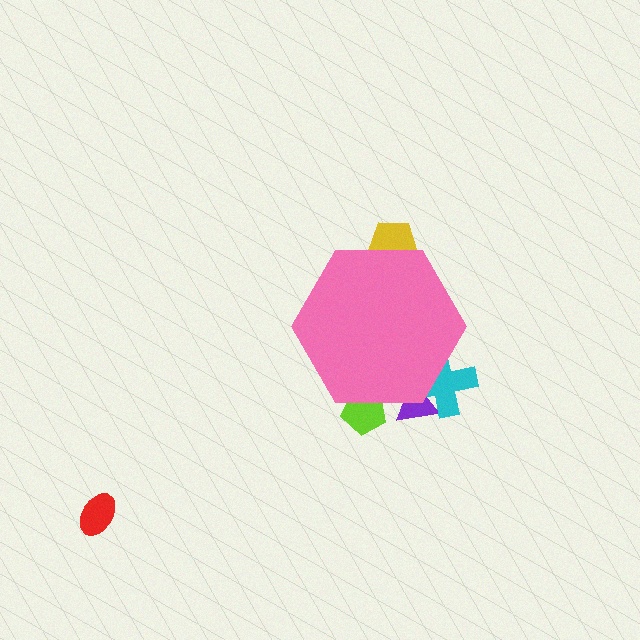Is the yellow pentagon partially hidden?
Yes, the yellow pentagon is partially hidden behind the pink hexagon.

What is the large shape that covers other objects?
A pink hexagon.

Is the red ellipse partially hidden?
No, the red ellipse is fully visible.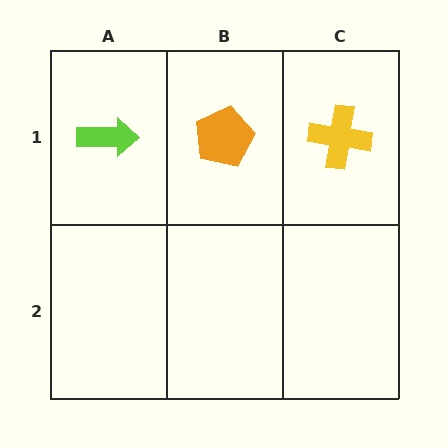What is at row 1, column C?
A yellow cross.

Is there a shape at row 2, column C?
No, that cell is empty.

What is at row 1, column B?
An orange pentagon.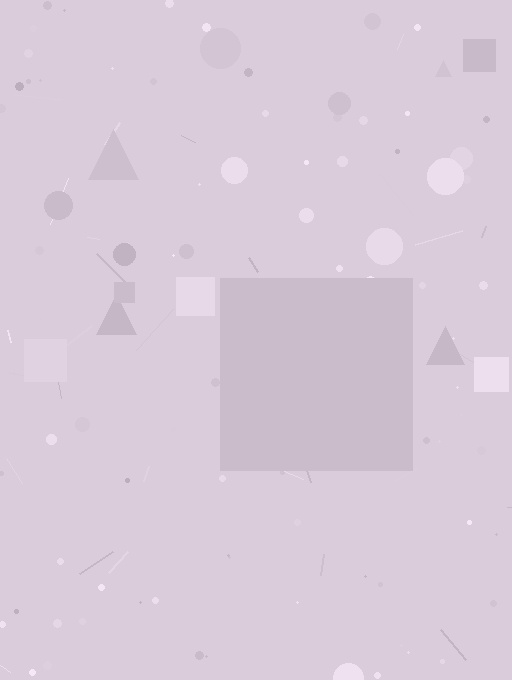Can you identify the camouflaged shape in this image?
The camouflaged shape is a square.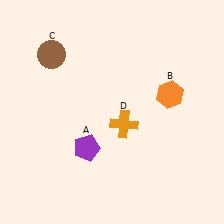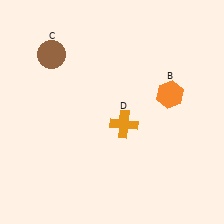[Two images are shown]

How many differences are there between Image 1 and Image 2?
There is 1 difference between the two images.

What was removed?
The purple pentagon (A) was removed in Image 2.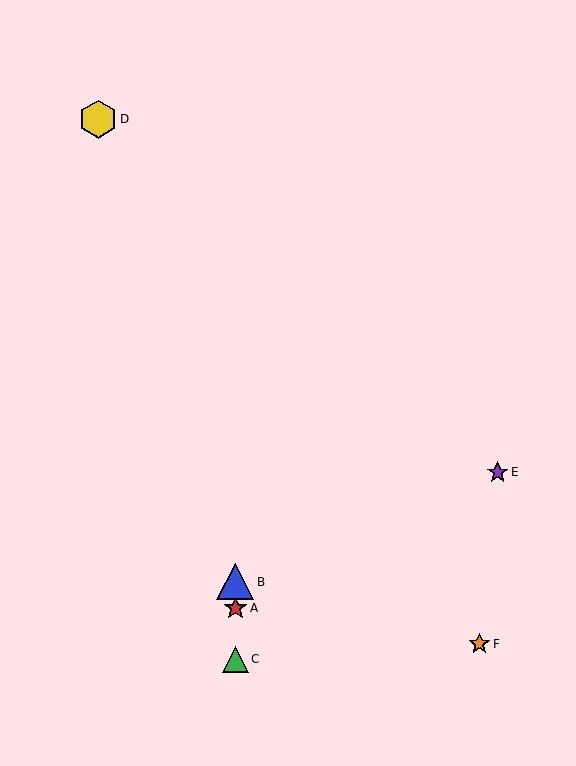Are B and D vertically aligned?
No, B is at x≈235 and D is at x≈98.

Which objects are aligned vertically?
Objects A, B, C are aligned vertically.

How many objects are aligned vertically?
3 objects (A, B, C) are aligned vertically.